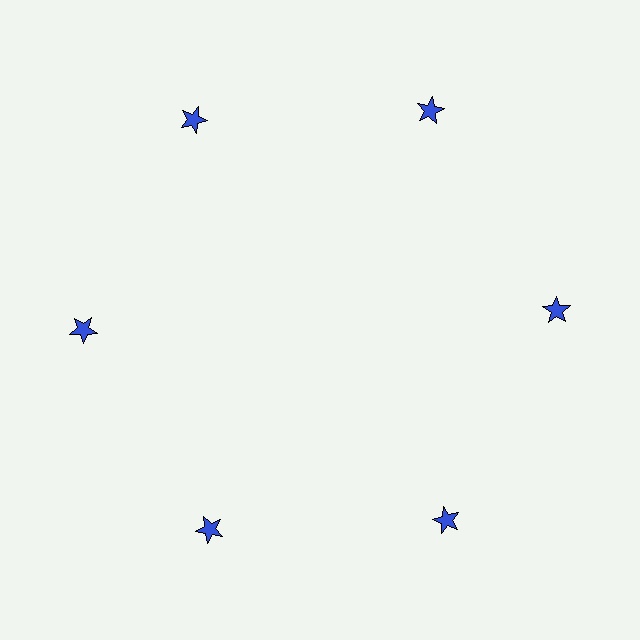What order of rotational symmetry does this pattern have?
This pattern has 6-fold rotational symmetry.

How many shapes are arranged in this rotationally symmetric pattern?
There are 6 shapes, arranged in 6 groups of 1.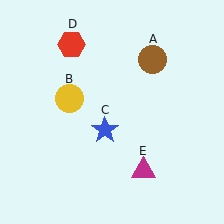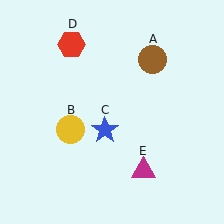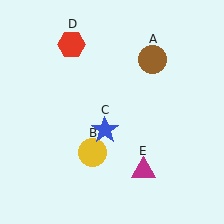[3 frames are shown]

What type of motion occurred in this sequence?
The yellow circle (object B) rotated counterclockwise around the center of the scene.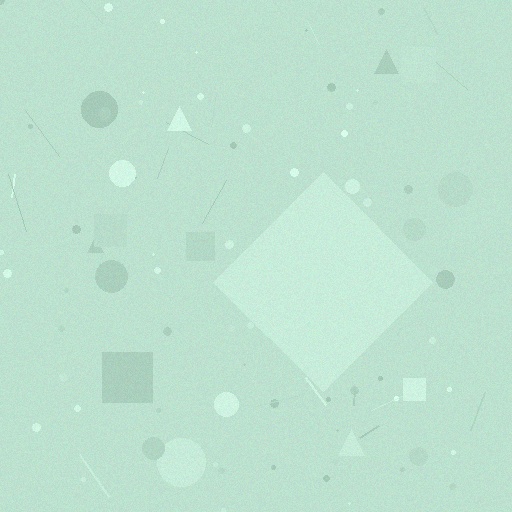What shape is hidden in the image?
A diamond is hidden in the image.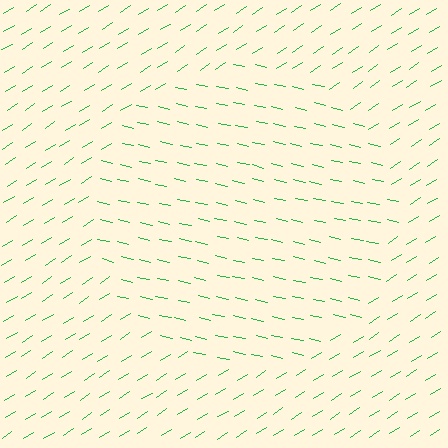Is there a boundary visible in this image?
Yes, there is a texture boundary formed by a change in line orientation.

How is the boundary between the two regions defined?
The boundary is defined purely by a change in line orientation (approximately 45 degrees difference). All lines are the same color and thickness.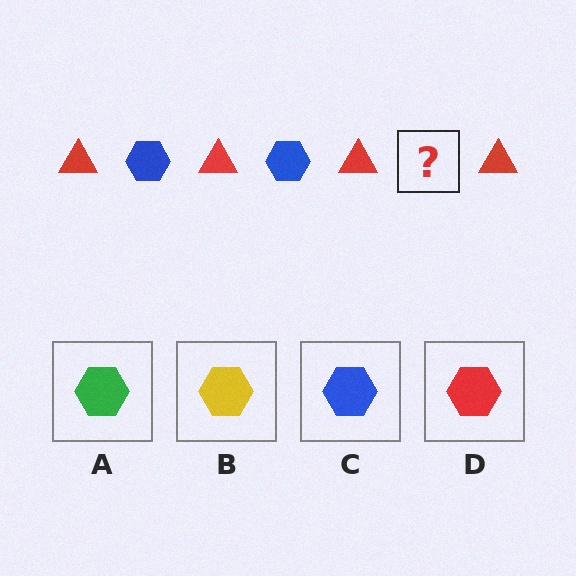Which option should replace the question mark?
Option C.